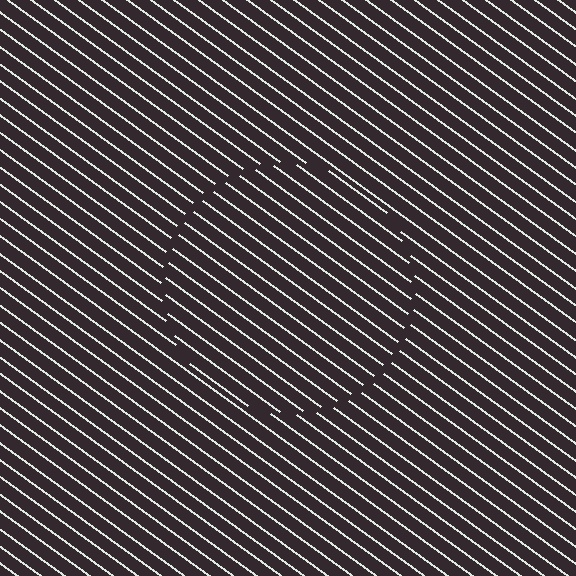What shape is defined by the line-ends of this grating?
An illusory circle. The interior of the shape contains the same grating, shifted by half a period — the contour is defined by the phase discontinuity where line-ends from the inner and outer gratings abut.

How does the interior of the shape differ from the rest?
The interior of the shape contains the same grating, shifted by half a period — the contour is defined by the phase discontinuity where line-ends from the inner and outer gratings abut.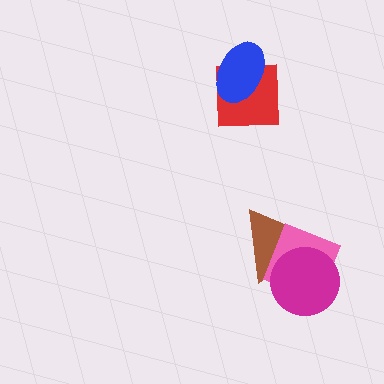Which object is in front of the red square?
The blue ellipse is in front of the red square.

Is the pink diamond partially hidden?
Yes, it is partially covered by another shape.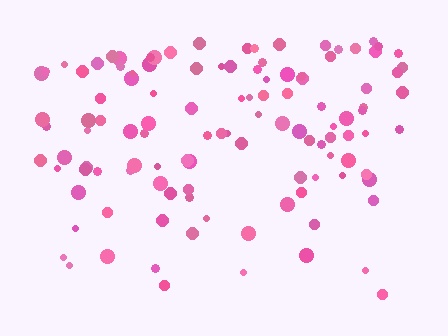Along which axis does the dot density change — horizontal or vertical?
Vertical.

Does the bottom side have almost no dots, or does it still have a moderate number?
Still a moderate number, just noticeably fewer than the top.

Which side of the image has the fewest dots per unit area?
The bottom.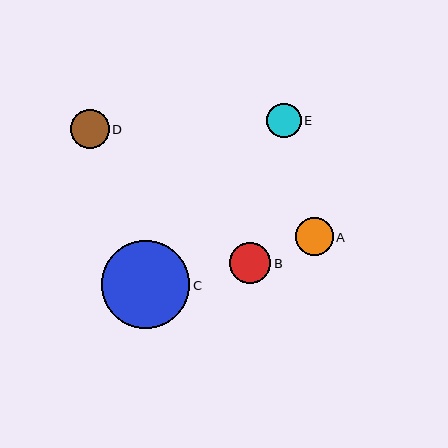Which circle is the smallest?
Circle E is the smallest with a size of approximately 34 pixels.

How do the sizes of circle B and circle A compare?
Circle B and circle A are approximately the same size.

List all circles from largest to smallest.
From largest to smallest: C, B, D, A, E.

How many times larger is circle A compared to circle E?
Circle A is approximately 1.1 times the size of circle E.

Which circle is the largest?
Circle C is the largest with a size of approximately 88 pixels.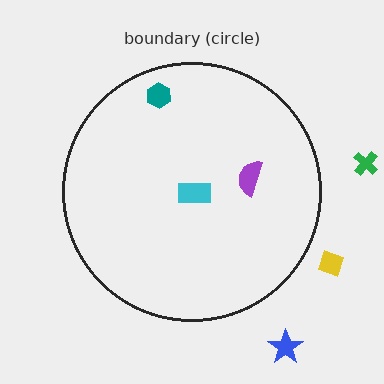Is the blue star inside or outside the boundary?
Outside.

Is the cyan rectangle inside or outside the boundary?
Inside.